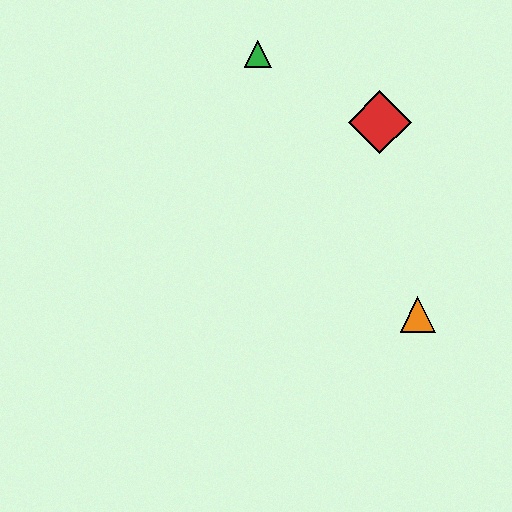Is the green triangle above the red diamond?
Yes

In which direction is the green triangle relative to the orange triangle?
The green triangle is above the orange triangle.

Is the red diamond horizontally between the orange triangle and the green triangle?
Yes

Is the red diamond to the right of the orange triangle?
No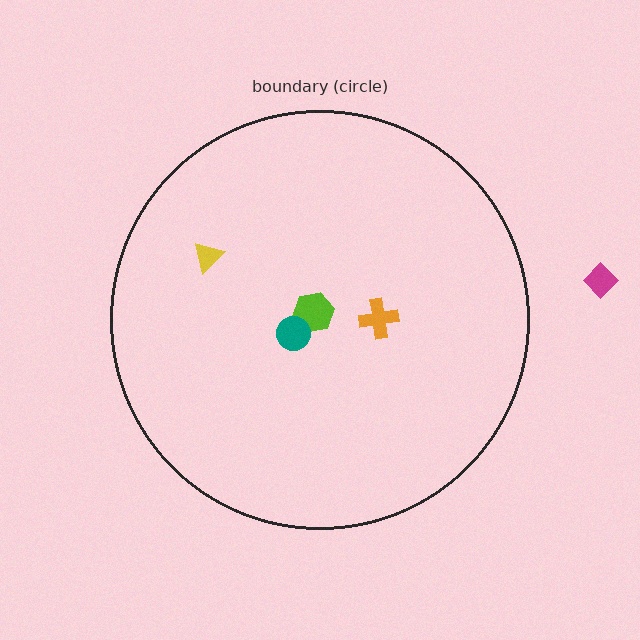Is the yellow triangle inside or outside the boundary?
Inside.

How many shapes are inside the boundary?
4 inside, 1 outside.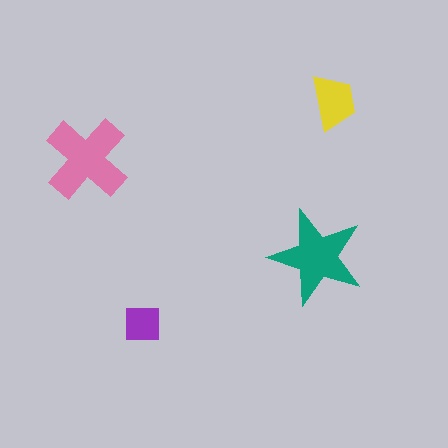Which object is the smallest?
The purple square.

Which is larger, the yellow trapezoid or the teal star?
The teal star.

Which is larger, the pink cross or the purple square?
The pink cross.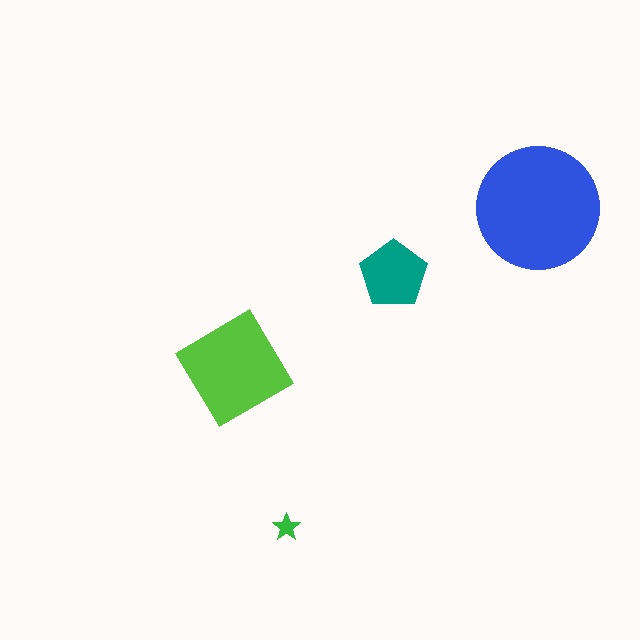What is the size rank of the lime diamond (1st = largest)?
2nd.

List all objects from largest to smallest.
The blue circle, the lime diamond, the teal pentagon, the green star.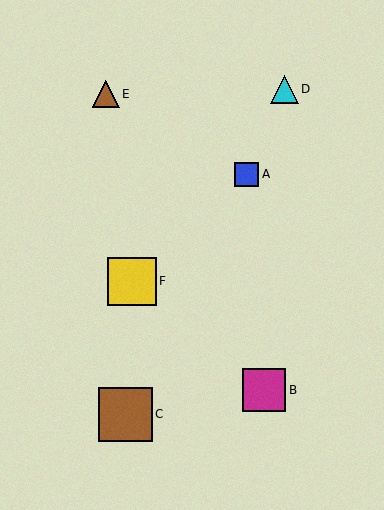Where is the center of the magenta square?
The center of the magenta square is at (264, 390).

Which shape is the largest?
The brown square (labeled C) is the largest.